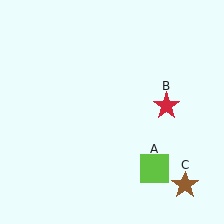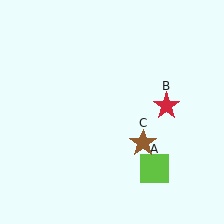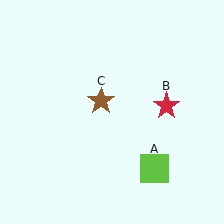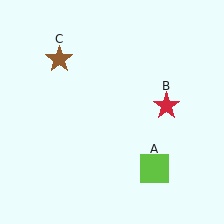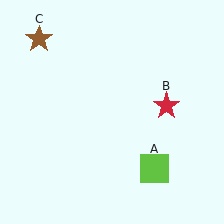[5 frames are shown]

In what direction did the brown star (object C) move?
The brown star (object C) moved up and to the left.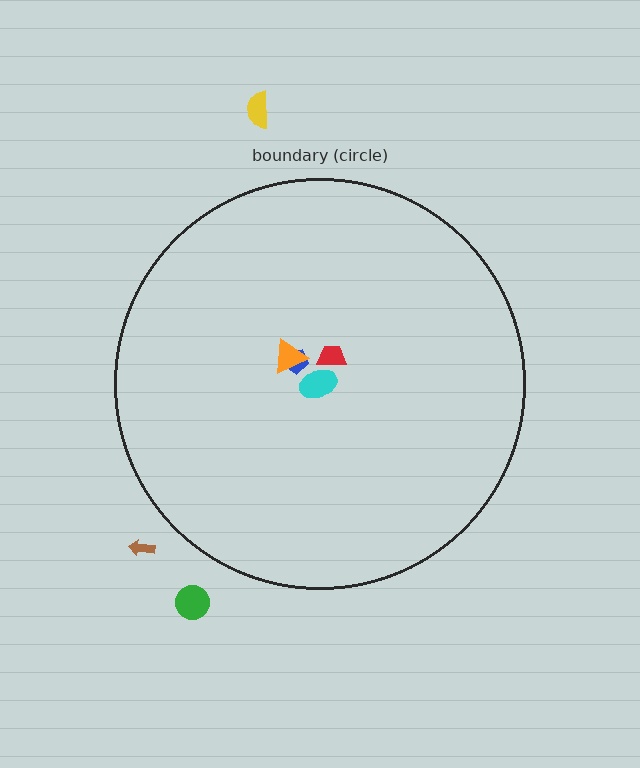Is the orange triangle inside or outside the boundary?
Inside.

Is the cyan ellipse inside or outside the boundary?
Inside.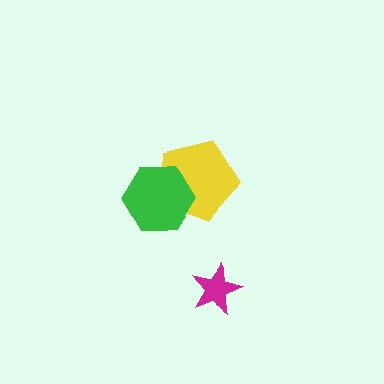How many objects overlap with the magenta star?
0 objects overlap with the magenta star.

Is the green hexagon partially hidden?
No, no other shape covers it.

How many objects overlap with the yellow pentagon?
1 object overlaps with the yellow pentagon.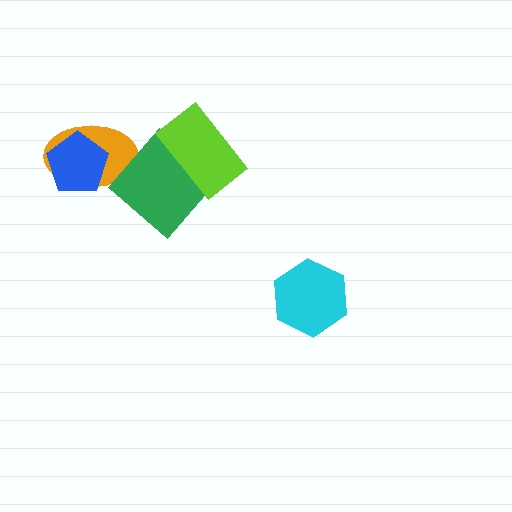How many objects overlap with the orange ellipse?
2 objects overlap with the orange ellipse.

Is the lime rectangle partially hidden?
No, no other shape covers it.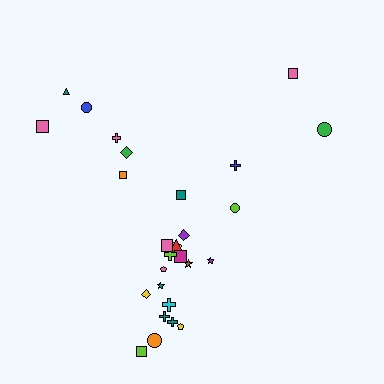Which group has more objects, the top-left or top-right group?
The top-left group.